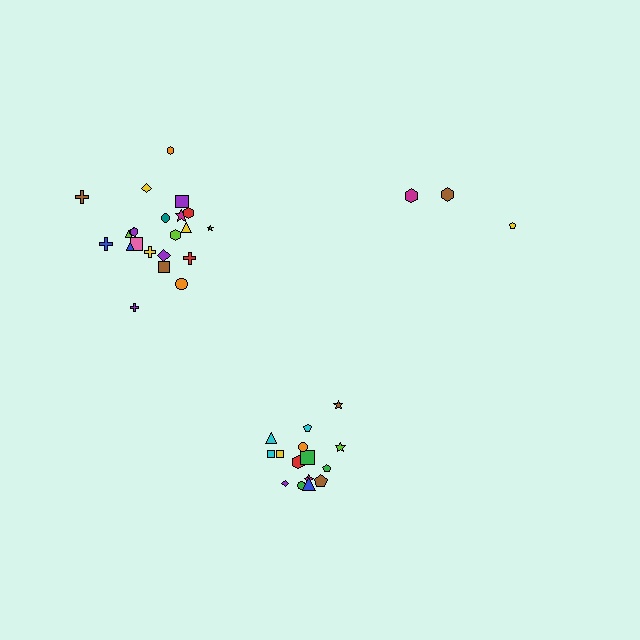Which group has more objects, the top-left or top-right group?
The top-left group.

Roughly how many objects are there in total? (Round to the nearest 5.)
Roughly 40 objects in total.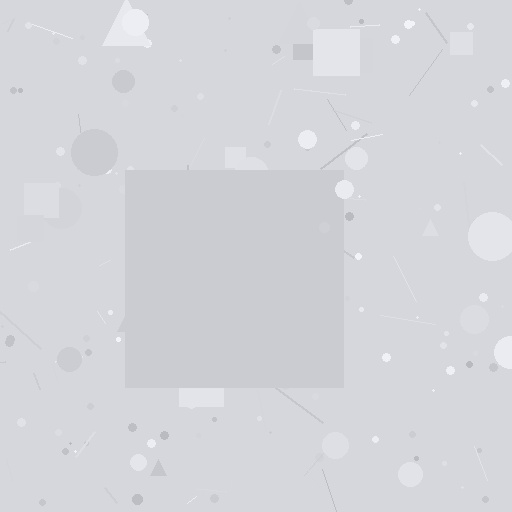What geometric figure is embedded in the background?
A square is embedded in the background.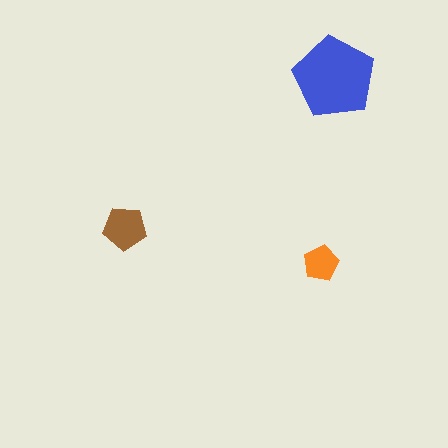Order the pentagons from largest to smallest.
the blue one, the brown one, the orange one.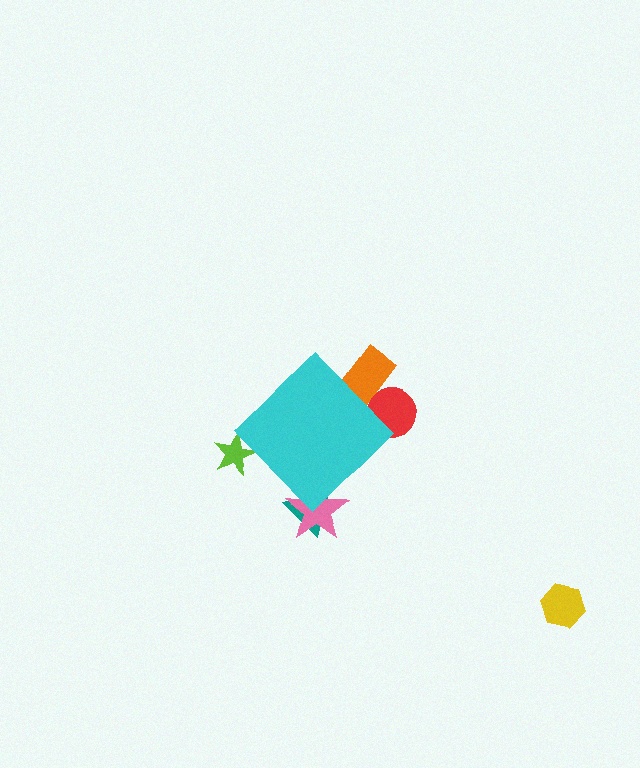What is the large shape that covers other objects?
A cyan diamond.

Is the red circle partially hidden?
Yes, the red circle is partially hidden behind the cyan diamond.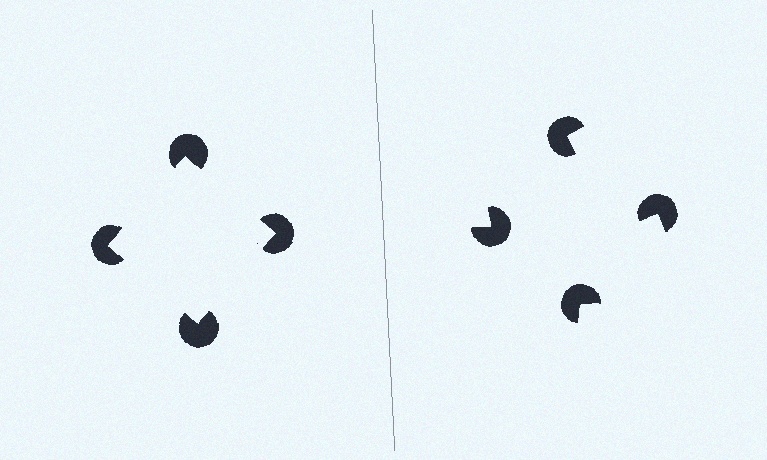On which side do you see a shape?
An illusory square appears on the left side. On the right side the wedge cuts are rotated, so no coherent shape forms.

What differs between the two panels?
The pac-man discs are positioned identically on both sides; only the wedge orientations differ. On the left they align to a square; on the right they are misaligned.